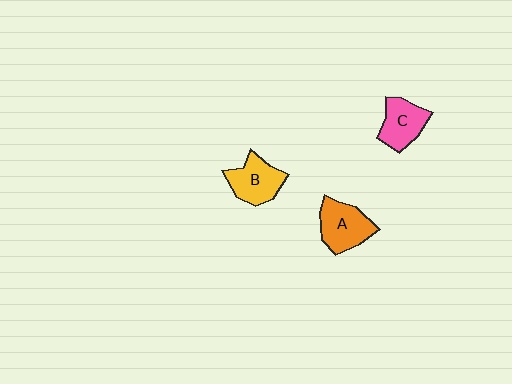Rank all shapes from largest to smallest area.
From largest to smallest: A (orange), B (yellow), C (pink).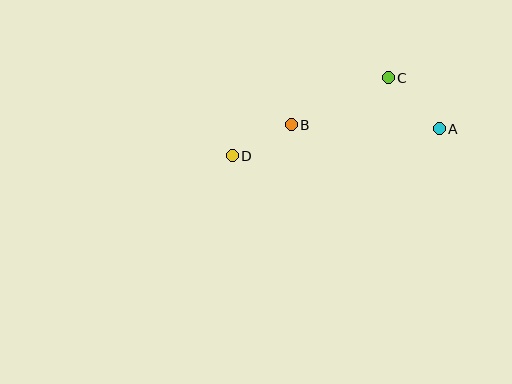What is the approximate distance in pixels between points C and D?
The distance between C and D is approximately 174 pixels.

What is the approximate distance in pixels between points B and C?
The distance between B and C is approximately 108 pixels.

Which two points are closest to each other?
Points B and D are closest to each other.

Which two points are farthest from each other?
Points A and D are farthest from each other.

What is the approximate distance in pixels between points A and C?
The distance between A and C is approximately 72 pixels.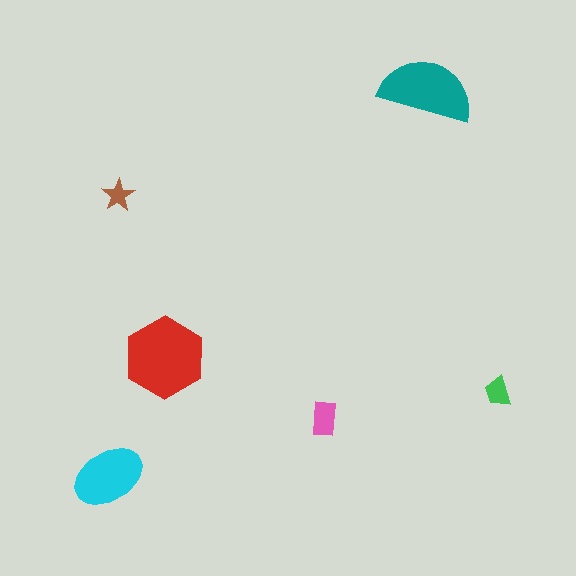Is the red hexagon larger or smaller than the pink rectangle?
Larger.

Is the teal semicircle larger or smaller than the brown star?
Larger.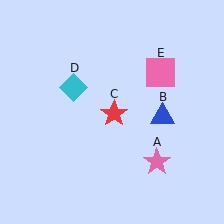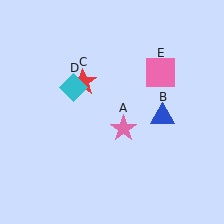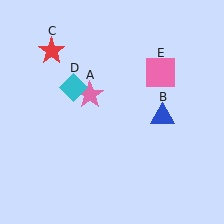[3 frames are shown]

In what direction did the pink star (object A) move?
The pink star (object A) moved up and to the left.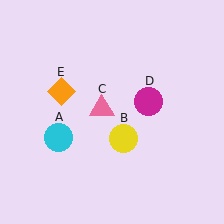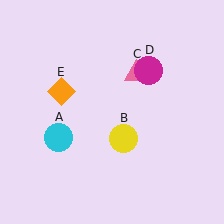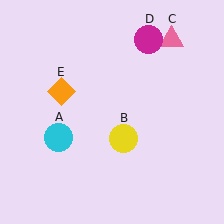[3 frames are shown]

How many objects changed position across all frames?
2 objects changed position: pink triangle (object C), magenta circle (object D).